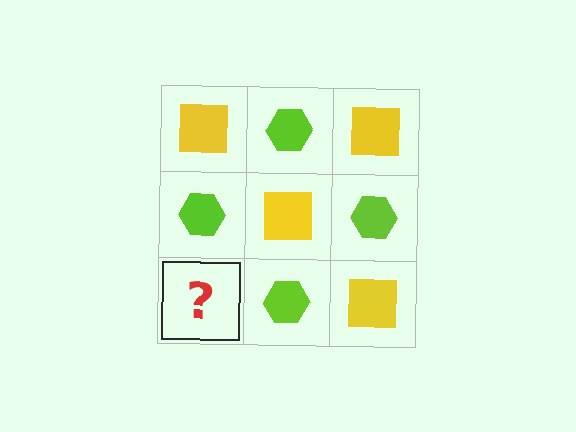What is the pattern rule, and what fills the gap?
The rule is that it alternates yellow square and lime hexagon in a checkerboard pattern. The gap should be filled with a yellow square.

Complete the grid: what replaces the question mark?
The question mark should be replaced with a yellow square.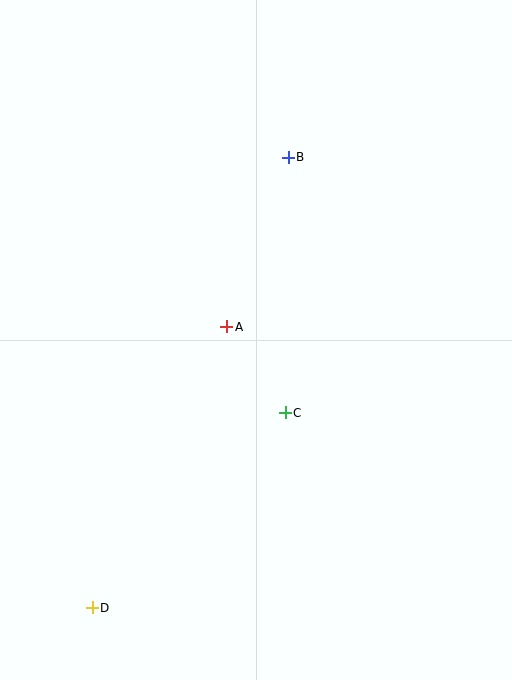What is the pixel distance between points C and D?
The distance between C and D is 274 pixels.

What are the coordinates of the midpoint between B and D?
The midpoint between B and D is at (190, 383).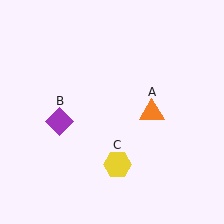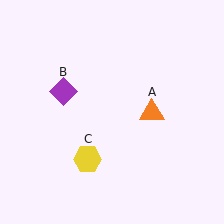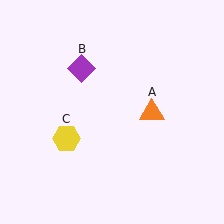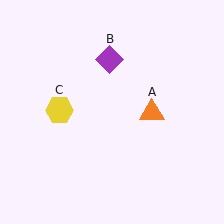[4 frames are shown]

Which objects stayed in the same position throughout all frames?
Orange triangle (object A) remained stationary.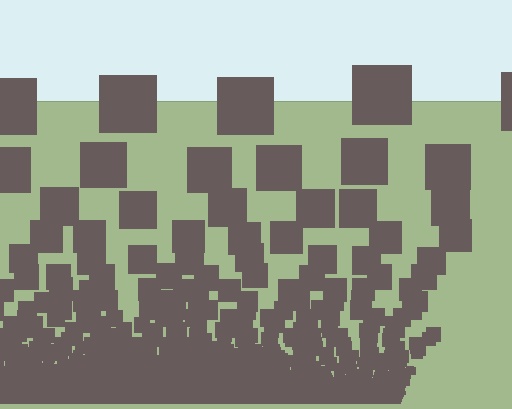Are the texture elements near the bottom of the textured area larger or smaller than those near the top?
Smaller. The gradient is inverted — elements near the bottom are smaller and denser.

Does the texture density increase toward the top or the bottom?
Density increases toward the bottom.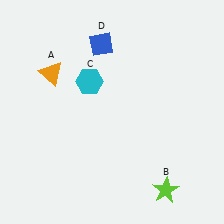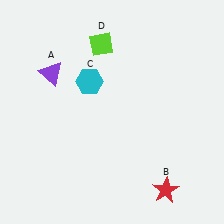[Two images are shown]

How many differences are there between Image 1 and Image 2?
There are 3 differences between the two images.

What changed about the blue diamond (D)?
In Image 1, D is blue. In Image 2, it changed to lime.